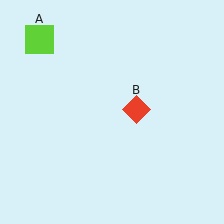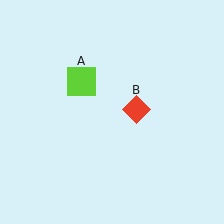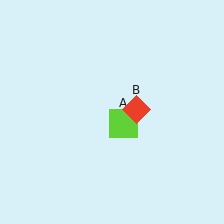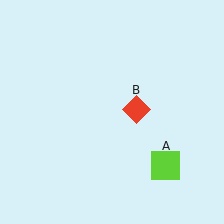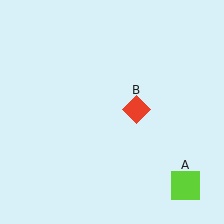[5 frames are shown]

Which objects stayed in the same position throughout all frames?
Red diamond (object B) remained stationary.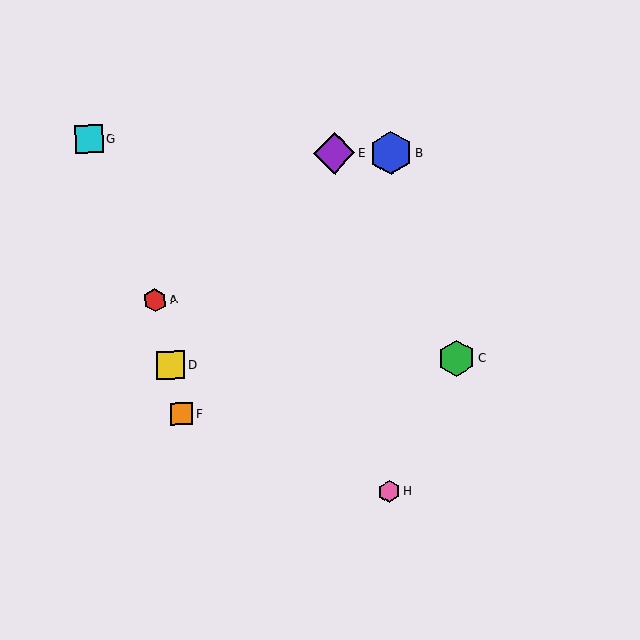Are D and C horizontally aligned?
Yes, both are at y≈365.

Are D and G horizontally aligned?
No, D is at y≈365 and G is at y≈139.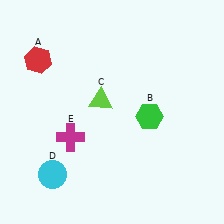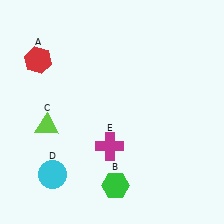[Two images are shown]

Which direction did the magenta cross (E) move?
The magenta cross (E) moved right.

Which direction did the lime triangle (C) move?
The lime triangle (C) moved left.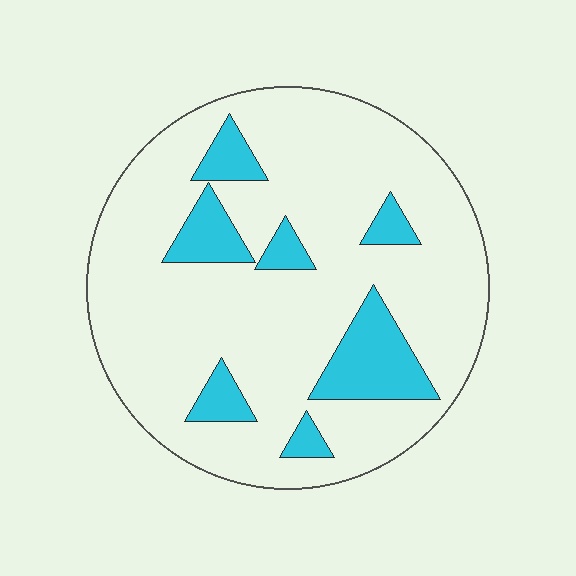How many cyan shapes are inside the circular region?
7.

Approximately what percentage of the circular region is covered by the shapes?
Approximately 15%.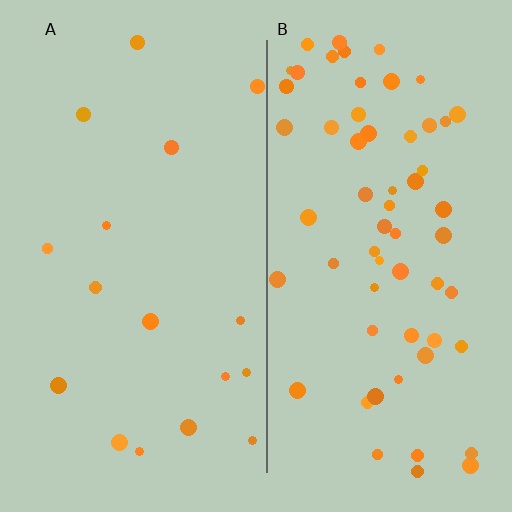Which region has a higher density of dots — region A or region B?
B (the right).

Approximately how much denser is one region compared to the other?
Approximately 3.6× — region B over region A.